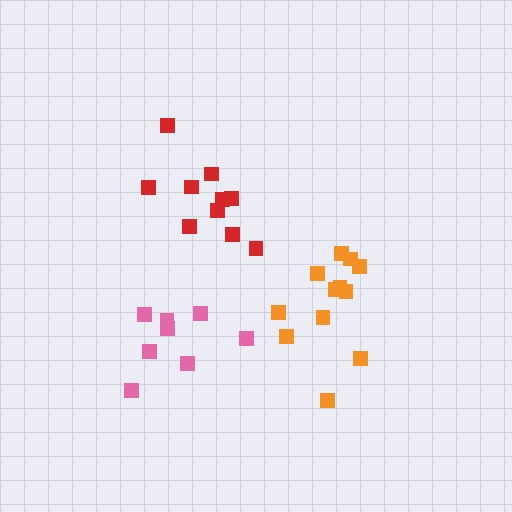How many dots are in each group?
Group 1: 12 dots, Group 2: 10 dots, Group 3: 8 dots (30 total).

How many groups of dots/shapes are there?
There are 3 groups.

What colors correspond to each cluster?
The clusters are colored: orange, red, pink.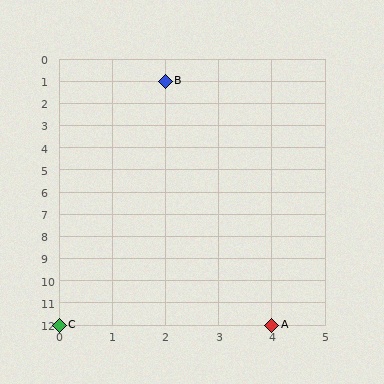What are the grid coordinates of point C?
Point C is at grid coordinates (0, 12).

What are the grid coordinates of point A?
Point A is at grid coordinates (4, 12).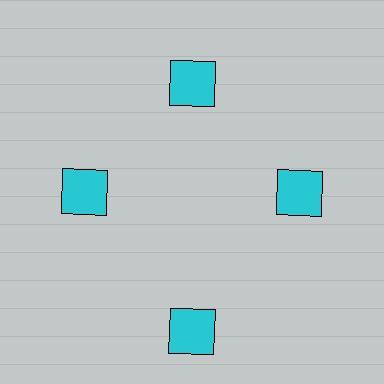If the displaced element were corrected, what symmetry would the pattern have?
It would have 4-fold rotational symmetry — the pattern would map onto itself every 90 degrees.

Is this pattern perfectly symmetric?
No. The 4 cyan squares are arranged in a ring, but one element near the 6 o'clock position is pushed outward from the center, breaking the 4-fold rotational symmetry.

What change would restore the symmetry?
The symmetry would be restored by moving it inward, back onto the ring so that all 4 squares sit at equal angles and equal distance from the center.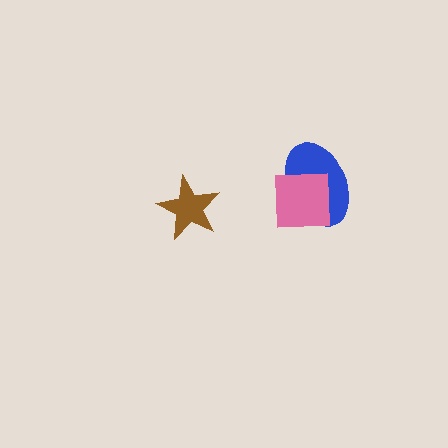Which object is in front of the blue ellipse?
The pink square is in front of the blue ellipse.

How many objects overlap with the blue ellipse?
1 object overlaps with the blue ellipse.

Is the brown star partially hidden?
No, no other shape covers it.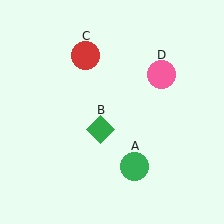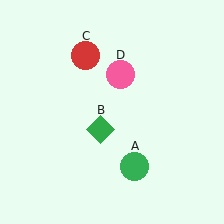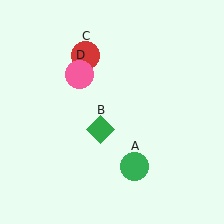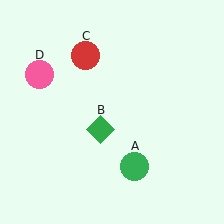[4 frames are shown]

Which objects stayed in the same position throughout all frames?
Green circle (object A) and green diamond (object B) and red circle (object C) remained stationary.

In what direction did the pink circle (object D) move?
The pink circle (object D) moved left.